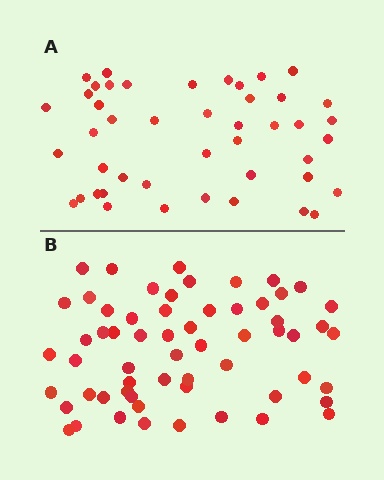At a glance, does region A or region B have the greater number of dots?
Region B (the bottom region) has more dots.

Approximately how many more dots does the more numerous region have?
Region B has approximately 15 more dots than region A.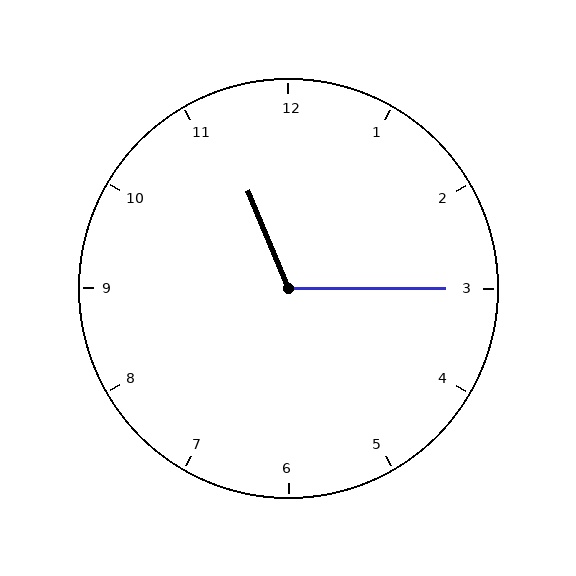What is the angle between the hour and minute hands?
Approximately 112 degrees.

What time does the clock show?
11:15.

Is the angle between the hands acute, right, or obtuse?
It is obtuse.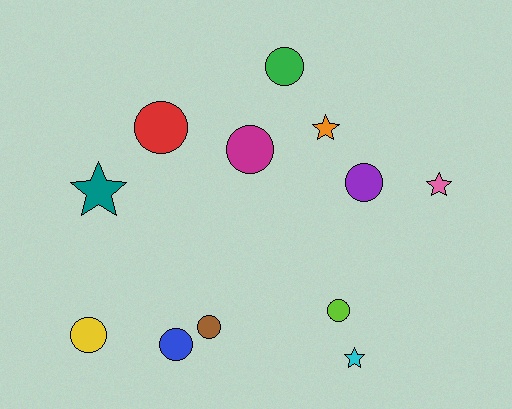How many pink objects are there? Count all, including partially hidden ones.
There is 1 pink object.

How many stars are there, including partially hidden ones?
There are 4 stars.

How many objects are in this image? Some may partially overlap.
There are 12 objects.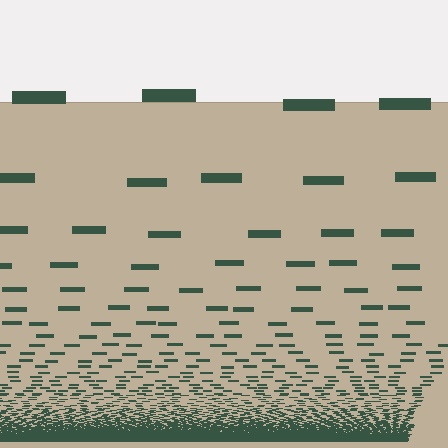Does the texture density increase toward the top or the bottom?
Density increases toward the bottom.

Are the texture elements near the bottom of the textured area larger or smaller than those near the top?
Smaller. The gradient is inverted — elements near the bottom are smaller and denser.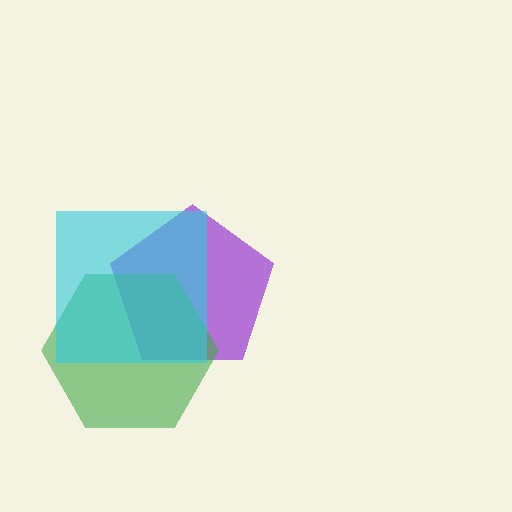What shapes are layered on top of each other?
The layered shapes are: a purple pentagon, a green hexagon, a cyan square.